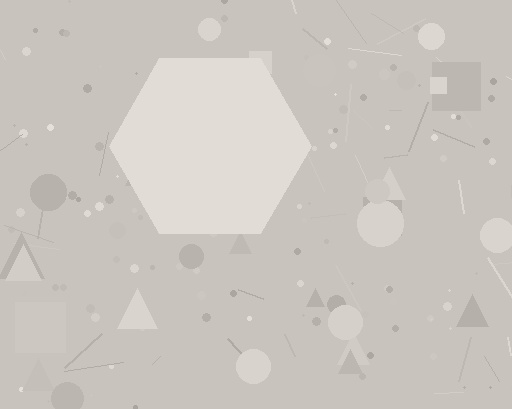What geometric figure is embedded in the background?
A hexagon is embedded in the background.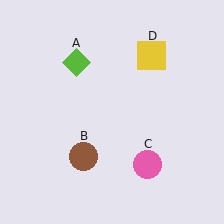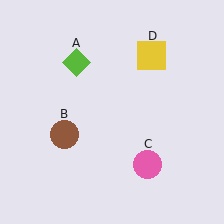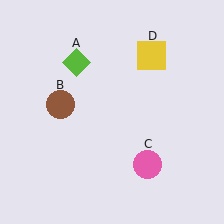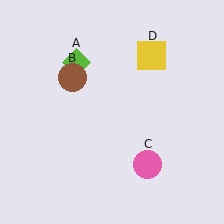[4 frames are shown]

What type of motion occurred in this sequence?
The brown circle (object B) rotated clockwise around the center of the scene.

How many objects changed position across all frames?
1 object changed position: brown circle (object B).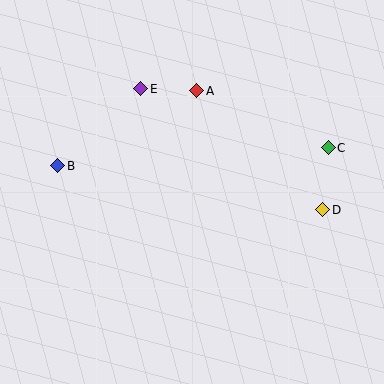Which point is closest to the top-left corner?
Point E is closest to the top-left corner.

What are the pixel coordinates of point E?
Point E is at (141, 89).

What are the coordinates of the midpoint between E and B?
The midpoint between E and B is at (99, 127).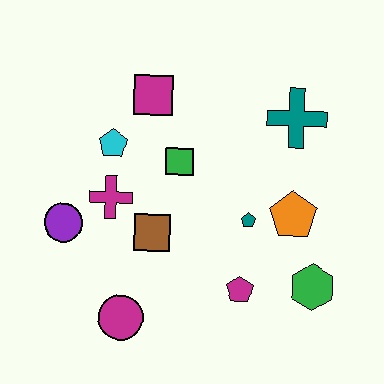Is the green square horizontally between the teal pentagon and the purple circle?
Yes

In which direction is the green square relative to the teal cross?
The green square is to the left of the teal cross.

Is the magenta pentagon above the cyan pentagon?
No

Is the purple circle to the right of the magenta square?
No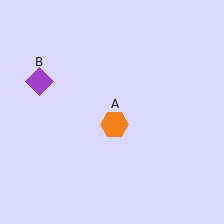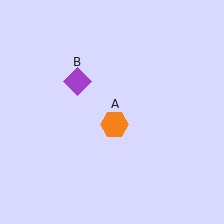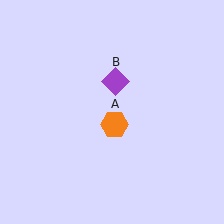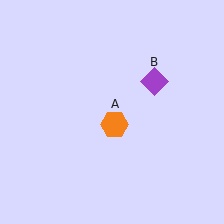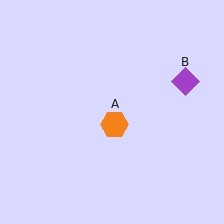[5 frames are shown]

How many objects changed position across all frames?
1 object changed position: purple diamond (object B).